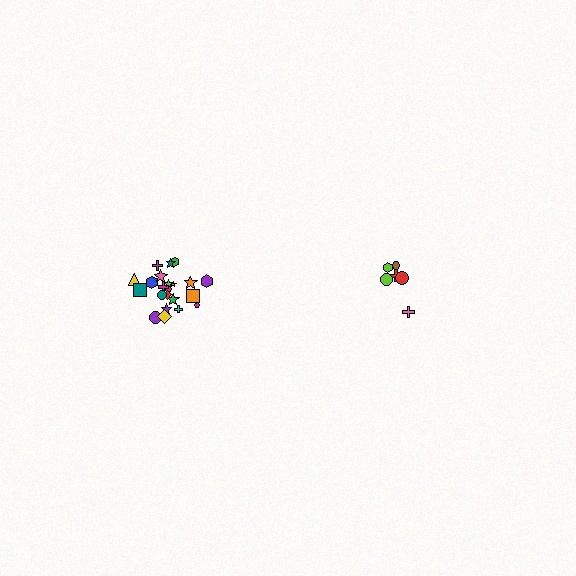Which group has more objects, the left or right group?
The left group.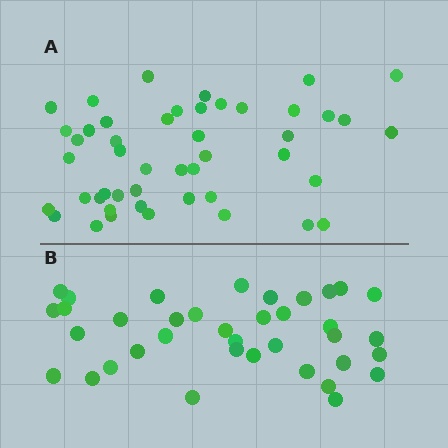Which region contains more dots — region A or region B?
Region A (the top region) has more dots.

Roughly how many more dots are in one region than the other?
Region A has roughly 10 or so more dots than region B.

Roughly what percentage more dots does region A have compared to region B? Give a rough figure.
About 25% more.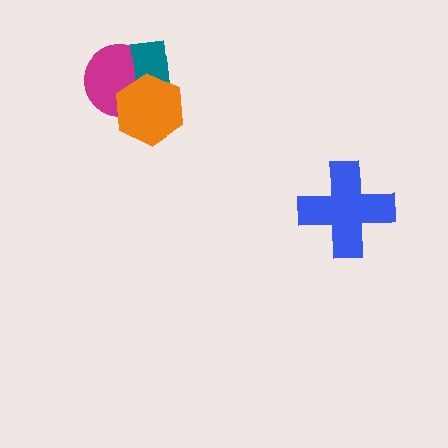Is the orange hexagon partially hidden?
No, no other shape covers it.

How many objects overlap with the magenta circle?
2 objects overlap with the magenta circle.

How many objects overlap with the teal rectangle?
2 objects overlap with the teal rectangle.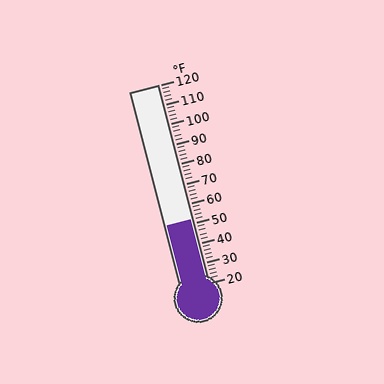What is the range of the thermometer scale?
The thermometer scale ranges from 20°F to 120°F.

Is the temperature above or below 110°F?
The temperature is below 110°F.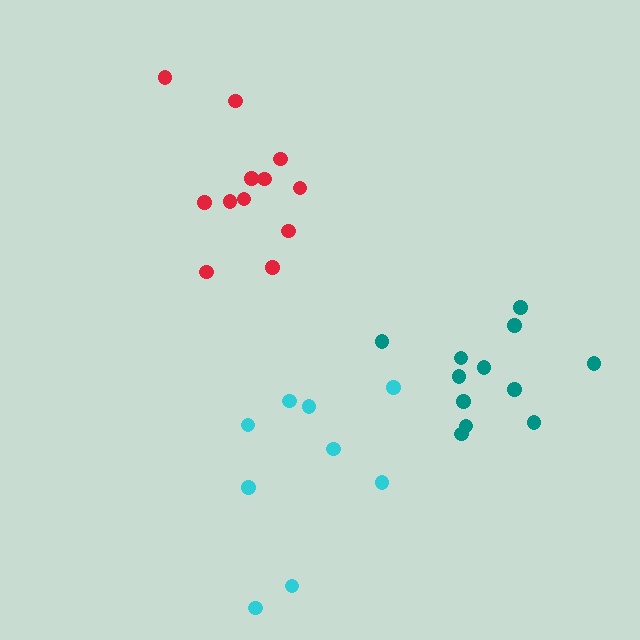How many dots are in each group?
Group 1: 12 dots, Group 2: 12 dots, Group 3: 9 dots (33 total).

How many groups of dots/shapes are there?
There are 3 groups.